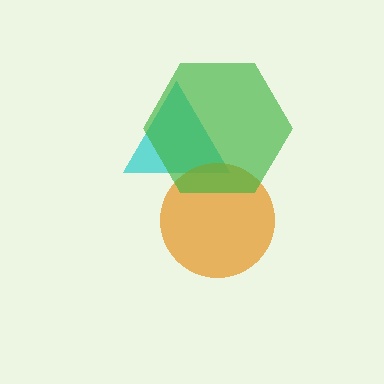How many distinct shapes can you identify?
There are 3 distinct shapes: a cyan triangle, an orange circle, a green hexagon.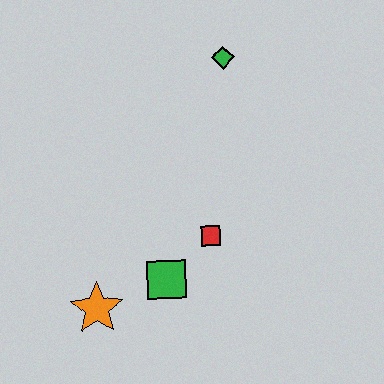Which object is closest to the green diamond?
The red square is closest to the green diamond.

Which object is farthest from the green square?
The green diamond is farthest from the green square.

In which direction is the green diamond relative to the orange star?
The green diamond is above the orange star.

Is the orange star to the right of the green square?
No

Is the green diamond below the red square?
No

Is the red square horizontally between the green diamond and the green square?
Yes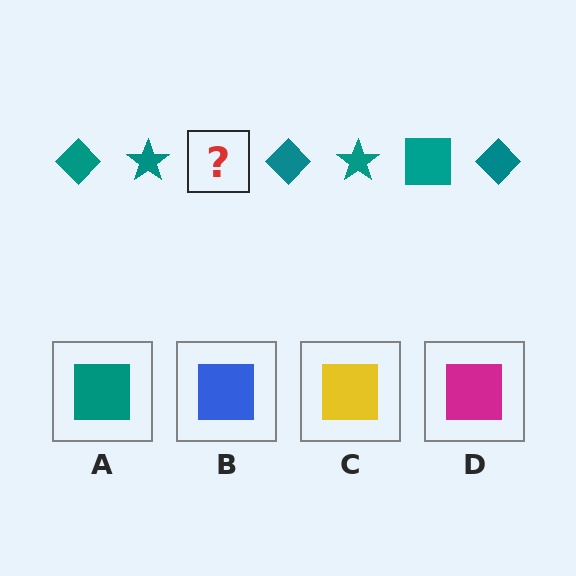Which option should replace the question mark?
Option A.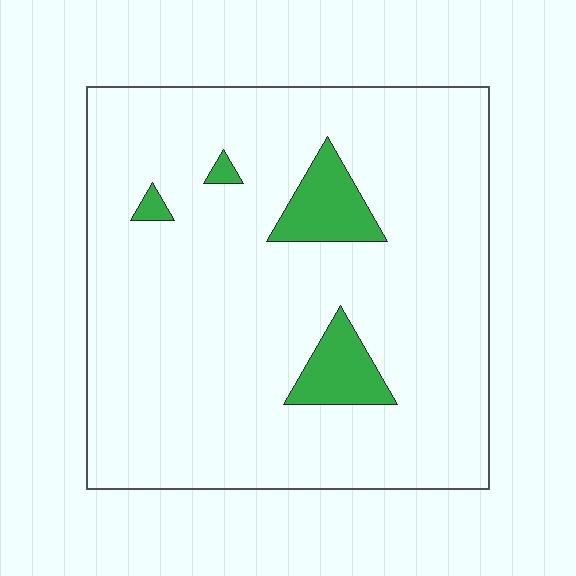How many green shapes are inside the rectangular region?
4.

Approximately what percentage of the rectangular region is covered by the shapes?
Approximately 10%.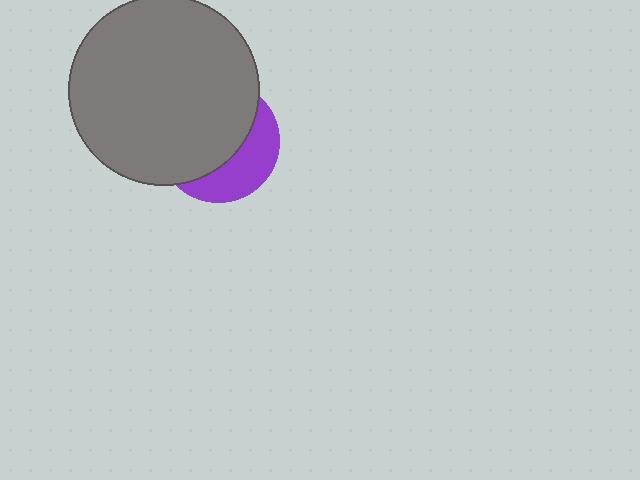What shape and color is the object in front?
The object in front is a gray circle.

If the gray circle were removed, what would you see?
You would see the complete purple circle.